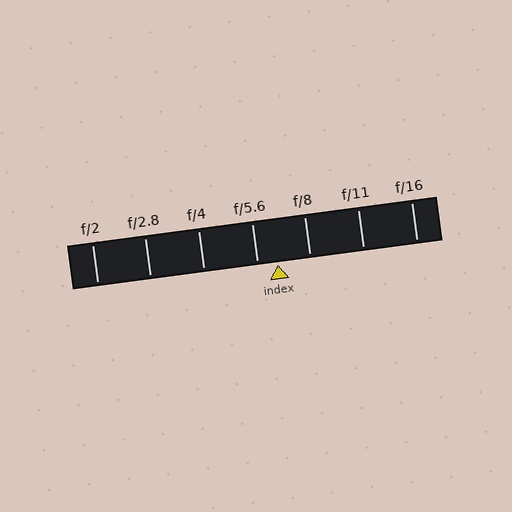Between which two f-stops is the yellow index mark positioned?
The index mark is between f/5.6 and f/8.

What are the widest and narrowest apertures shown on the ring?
The widest aperture shown is f/2 and the narrowest is f/16.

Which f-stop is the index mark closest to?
The index mark is closest to f/5.6.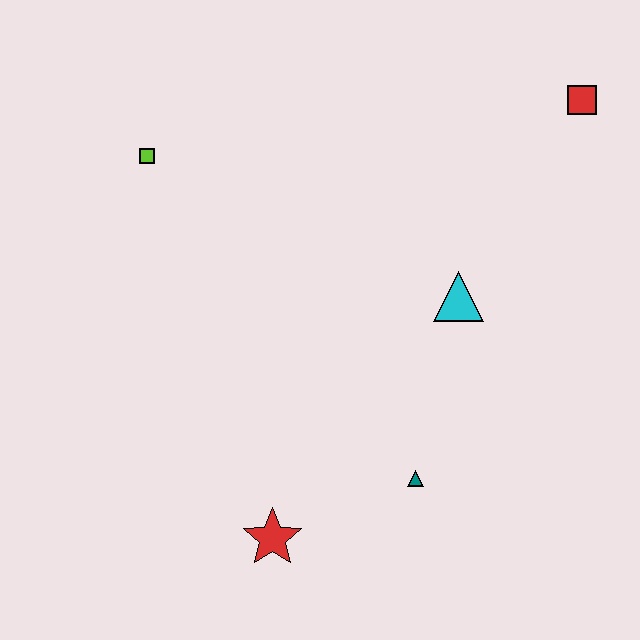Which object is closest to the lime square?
The cyan triangle is closest to the lime square.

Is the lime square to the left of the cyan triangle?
Yes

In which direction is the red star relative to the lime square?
The red star is below the lime square.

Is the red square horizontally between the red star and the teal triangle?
No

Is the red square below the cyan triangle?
No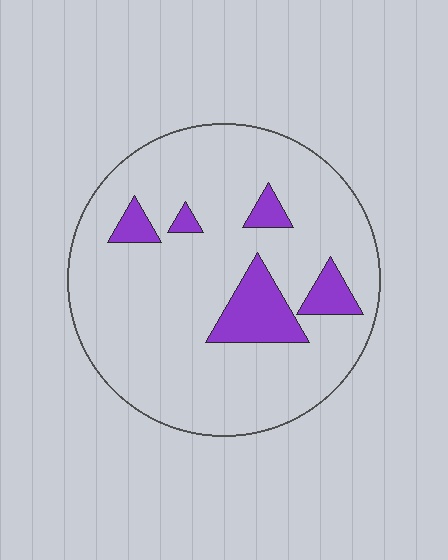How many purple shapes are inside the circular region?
5.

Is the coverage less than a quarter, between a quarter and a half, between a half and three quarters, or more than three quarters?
Less than a quarter.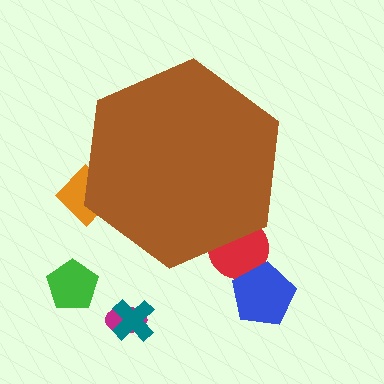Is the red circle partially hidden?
Yes, the red circle is partially hidden behind the brown hexagon.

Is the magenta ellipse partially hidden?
No, the magenta ellipse is fully visible.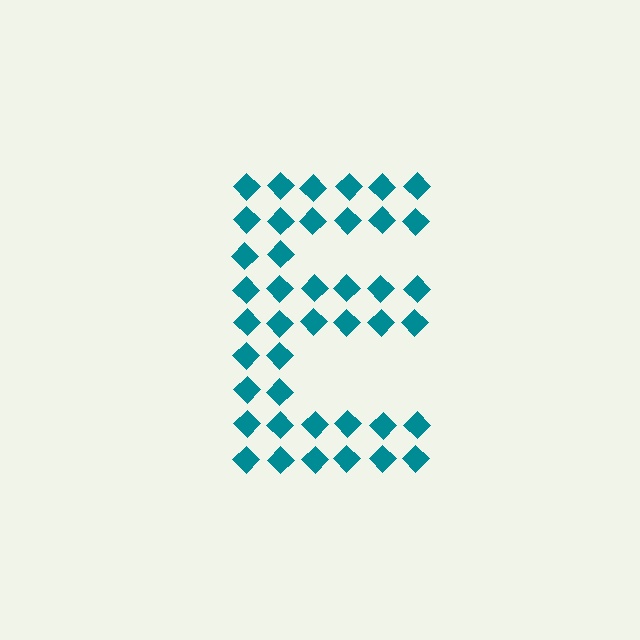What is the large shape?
The large shape is the letter E.